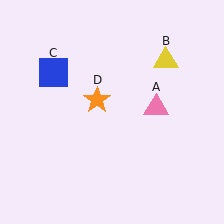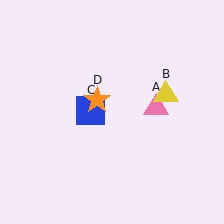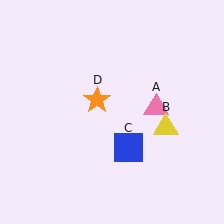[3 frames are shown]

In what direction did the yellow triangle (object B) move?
The yellow triangle (object B) moved down.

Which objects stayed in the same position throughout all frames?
Pink triangle (object A) and orange star (object D) remained stationary.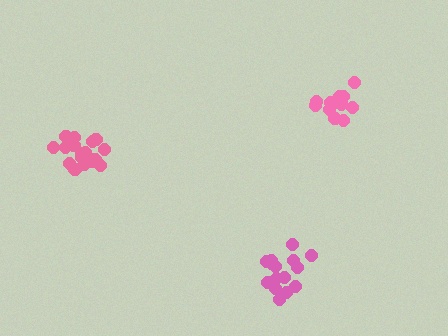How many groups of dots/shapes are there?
There are 3 groups.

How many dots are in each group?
Group 1: 13 dots, Group 2: 16 dots, Group 3: 18 dots (47 total).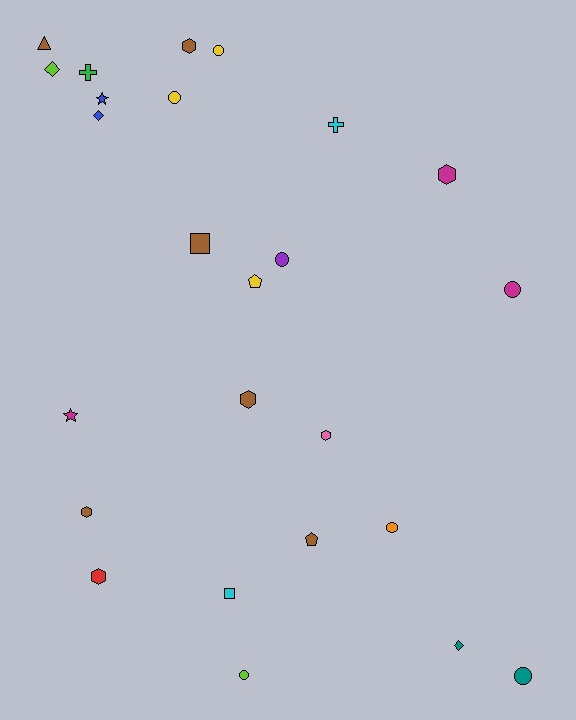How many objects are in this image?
There are 25 objects.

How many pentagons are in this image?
There are 2 pentagons.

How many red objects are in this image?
There is 1 red object.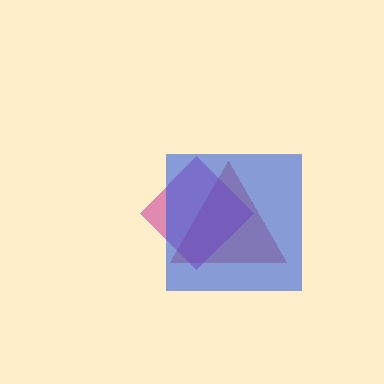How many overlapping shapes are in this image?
There are 3 overlapping shapes in the image.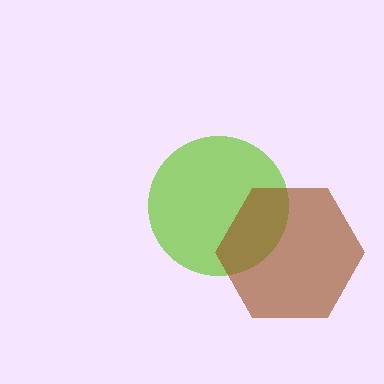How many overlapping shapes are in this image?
There are 2 overlapping shapes in the image.